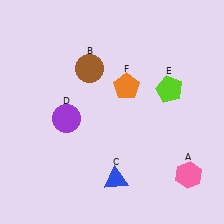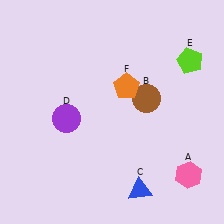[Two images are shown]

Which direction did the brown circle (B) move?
The brown circle (B) moved right.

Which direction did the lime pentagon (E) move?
The lime pentagon (E) moved up.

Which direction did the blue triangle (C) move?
The blue triangle (C) moved right.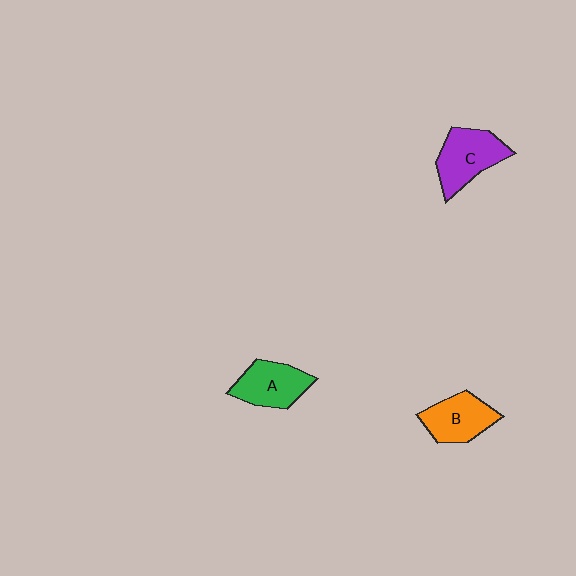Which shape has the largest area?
Shape C (purple).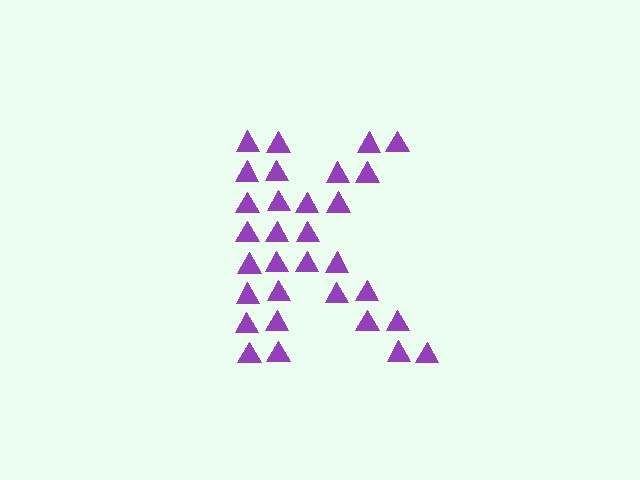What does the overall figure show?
The overall figure shows the letter K.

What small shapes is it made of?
It is made of small triangles.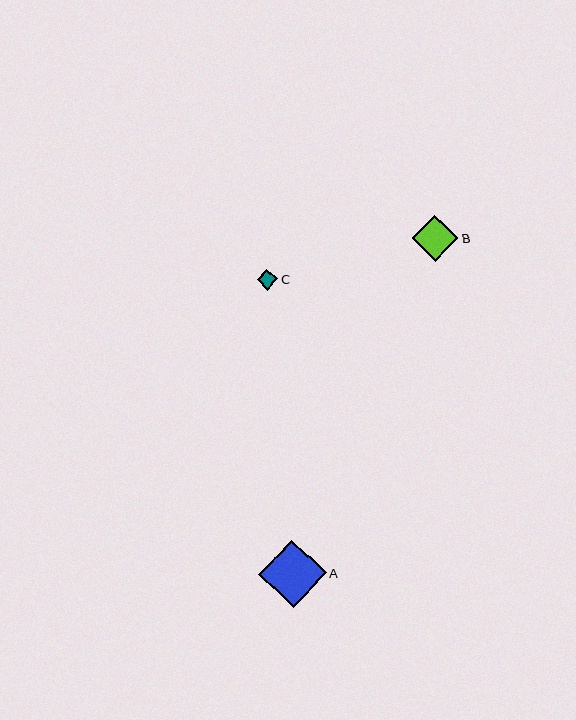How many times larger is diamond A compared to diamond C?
Diamond A is approximately 3.3 times the size of diamond C.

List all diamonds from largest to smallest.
From largest to smallest: A, B, C.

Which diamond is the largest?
Diamond A is the largest with a size of approximately 67 pixels.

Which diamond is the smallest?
Diamond C is the smallest with a size of approximately 20 pixels.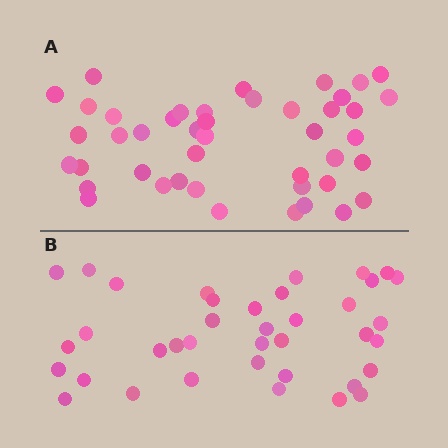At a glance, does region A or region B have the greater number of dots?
Region A (the top region) has more dots.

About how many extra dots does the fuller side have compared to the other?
Region A has about 6 more dots than region B.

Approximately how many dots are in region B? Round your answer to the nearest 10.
About 40 dots. (The exact count is 38, which rounds to 40.)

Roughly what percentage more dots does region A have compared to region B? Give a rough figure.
About 15% more.